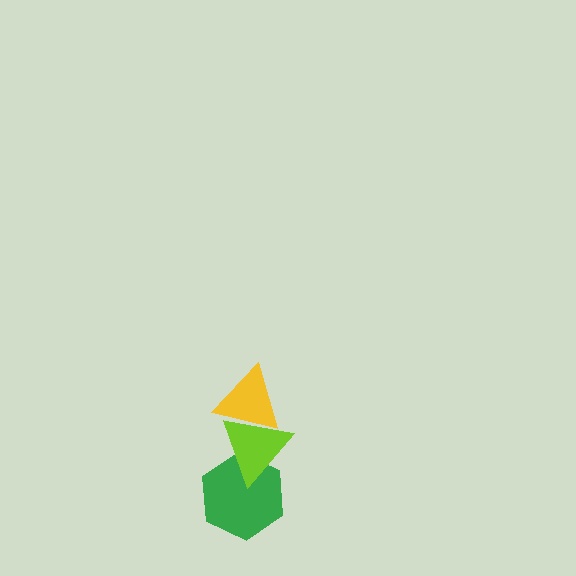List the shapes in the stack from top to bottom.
From top to bottom: the yellow triangle, the lime triangle, the green hexagon.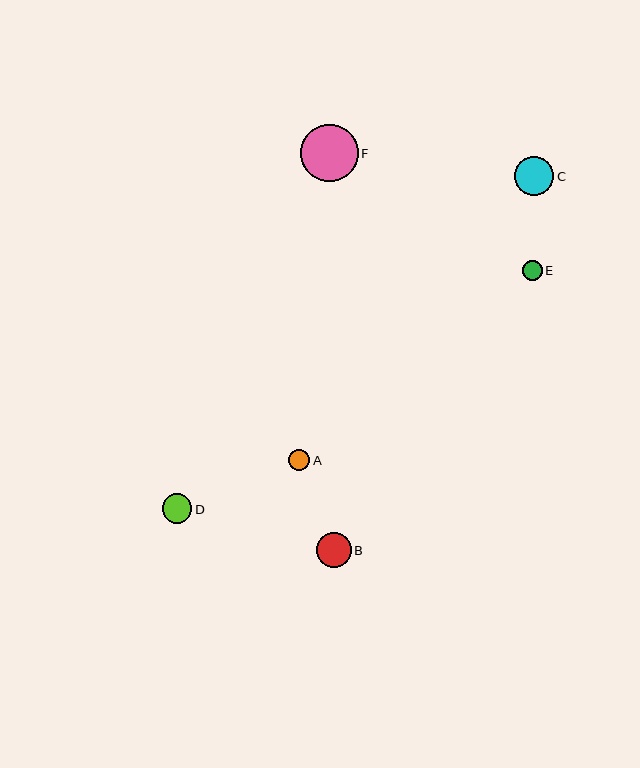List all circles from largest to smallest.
From largest to smallest: F, C, B, D, A, E.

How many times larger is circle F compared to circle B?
Circle F is approximately 1.7 times the size of circle B.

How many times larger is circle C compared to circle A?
Circle C is approximately 1.9 times the size of circle A.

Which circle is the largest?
Circle F is the largest with a size of approximately 58 pixels.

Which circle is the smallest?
Circle E is the smallest with a size of approximately 20 pixels.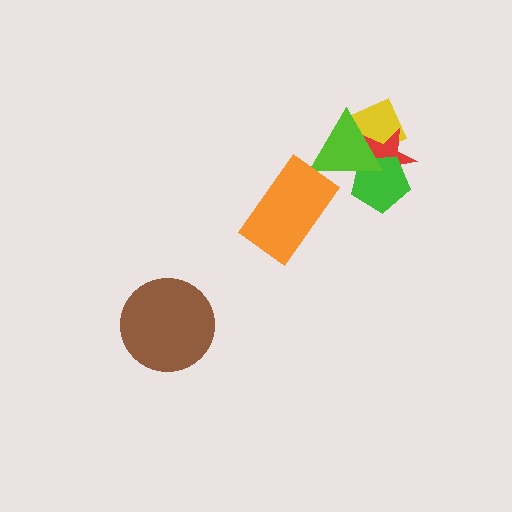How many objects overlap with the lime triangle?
3 objects overlap with the lime triangle.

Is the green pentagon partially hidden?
Yes, it is partially covered by another shape.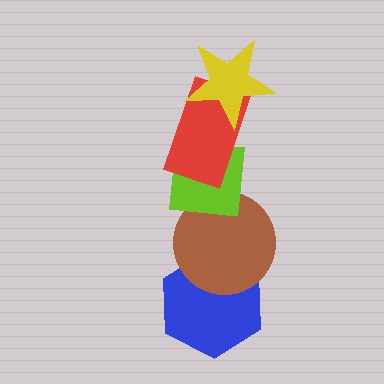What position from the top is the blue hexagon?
The blue hexagon is 5th from the top.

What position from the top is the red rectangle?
The red rectangle is 2nd from the top.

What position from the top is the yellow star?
The yellow star is 1st from the top.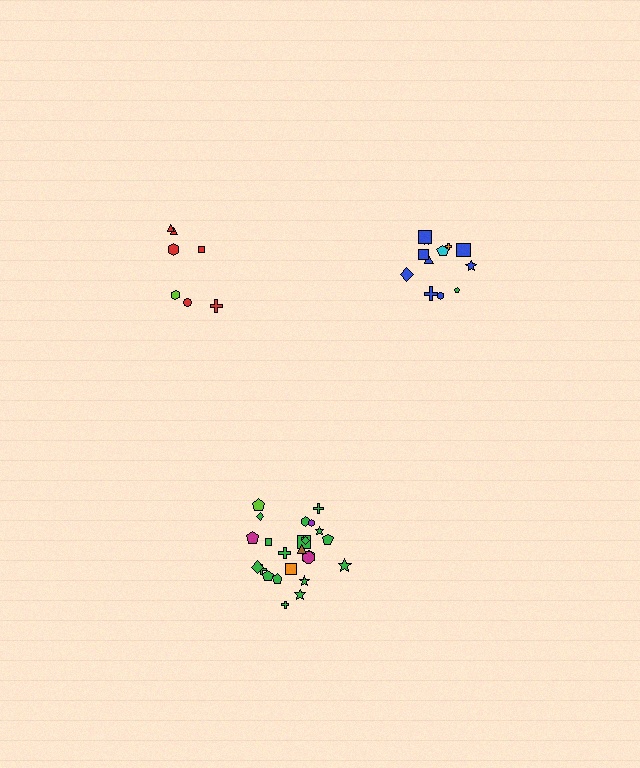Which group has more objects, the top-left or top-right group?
The top-right group.